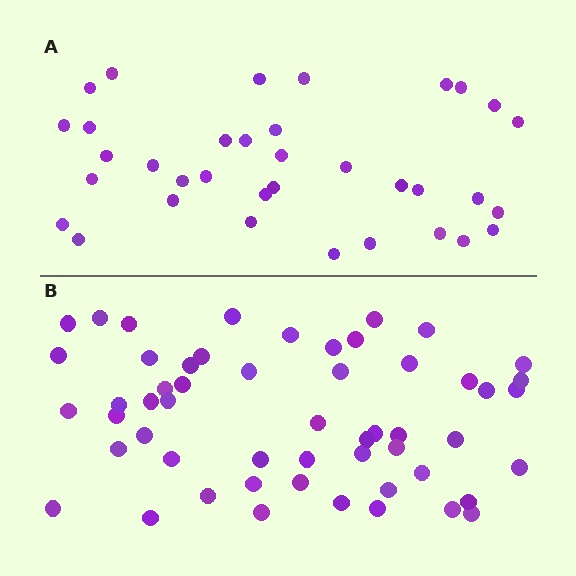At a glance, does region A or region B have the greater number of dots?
Region B (the bottom region) has more dots.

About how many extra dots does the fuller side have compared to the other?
Region B has approximately 20 more dots than region A.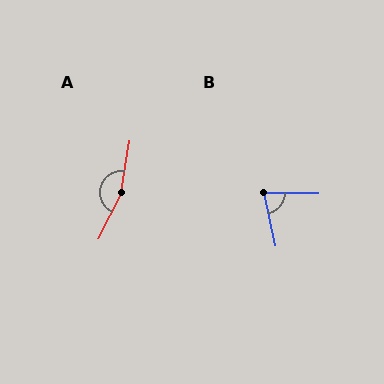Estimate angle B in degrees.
Approximately 78 degrees.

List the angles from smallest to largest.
B (78°), A (163°).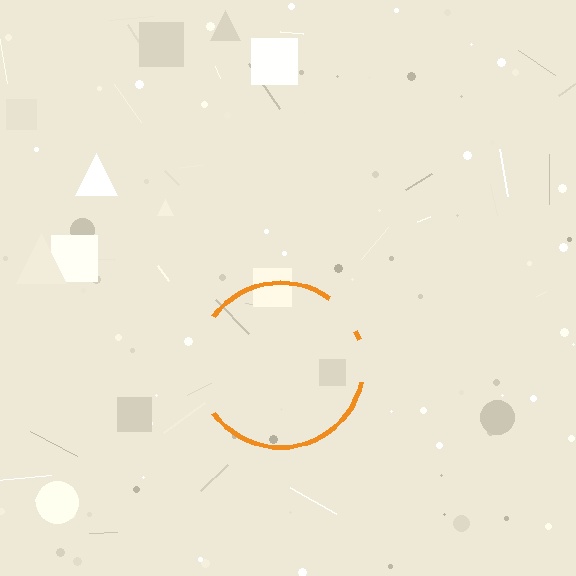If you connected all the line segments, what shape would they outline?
They would outline a circle.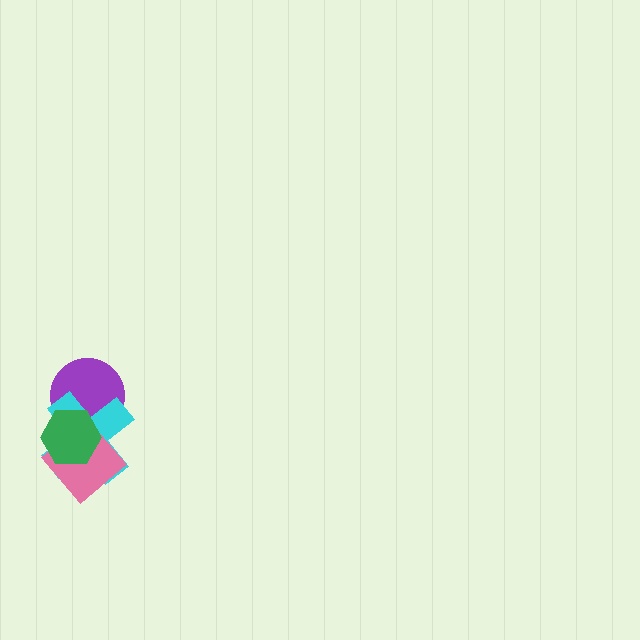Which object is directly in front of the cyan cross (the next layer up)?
The pink diamond is directly in front of the cyan cross.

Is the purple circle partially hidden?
Yes, it is partially covered by another shape.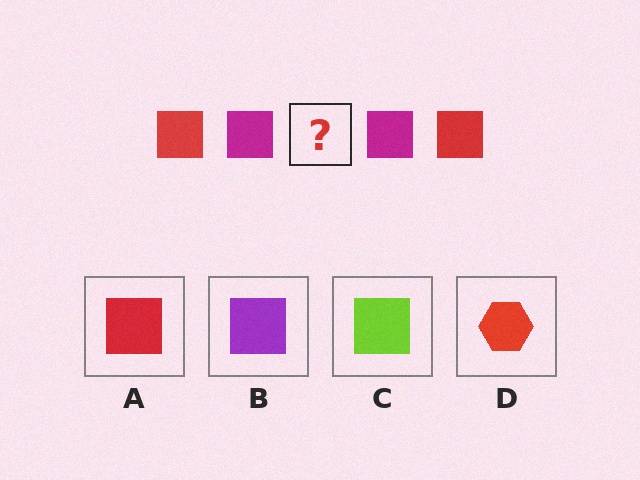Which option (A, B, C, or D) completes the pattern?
A.